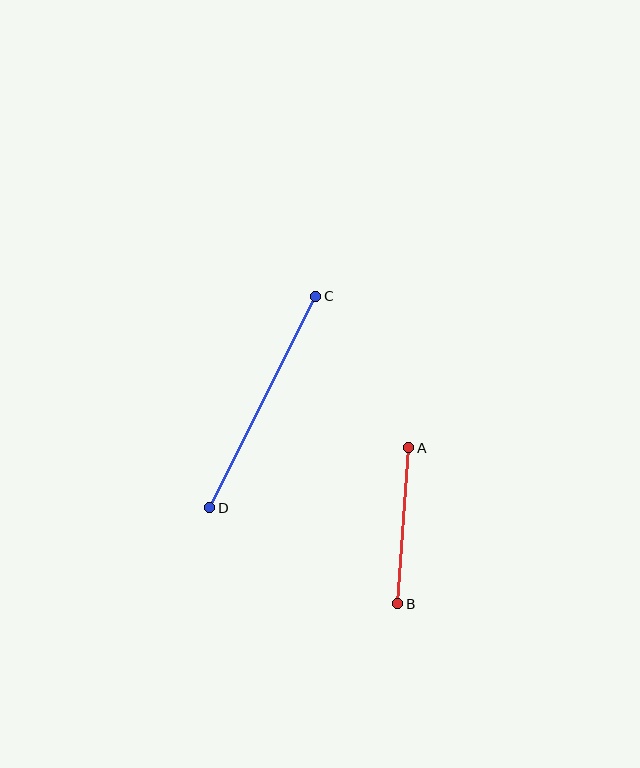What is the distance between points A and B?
The distance is approximately 157 pixels.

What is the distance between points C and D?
The distance is approximately 237 pixels.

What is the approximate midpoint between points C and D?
The midpoint is at approximately (263, 402) pixels.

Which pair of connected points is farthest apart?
Points C and D are farthest apart.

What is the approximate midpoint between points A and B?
The midpoint is at approximately (403, 526) pixels.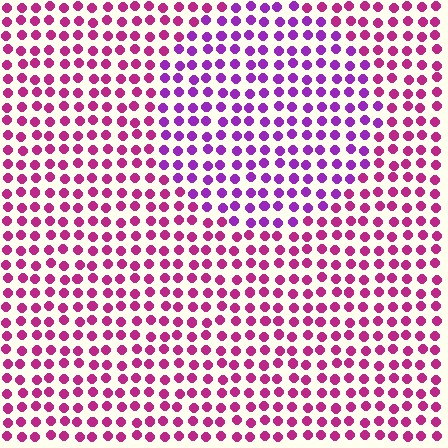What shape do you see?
I see a circle.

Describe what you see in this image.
The image is filled with small magenta elements in a uniform arrangement. A circle-shaped region is visible where the elements are tinted to a slightly different hue, forming a subtle color boundary.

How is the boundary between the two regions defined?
The boundary is defined purely by a slight shift in hue (about 35 degrees). Spacing, size, and orientation are identical on both sides.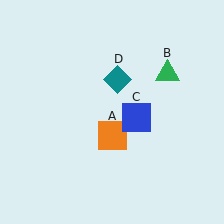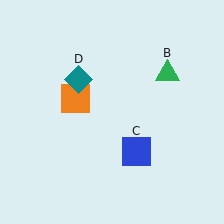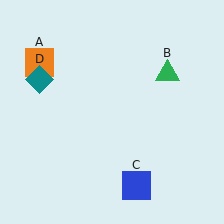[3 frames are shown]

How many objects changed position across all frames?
3 objects changed position: orange square (object A), blue square (object C), teal diamond (object D).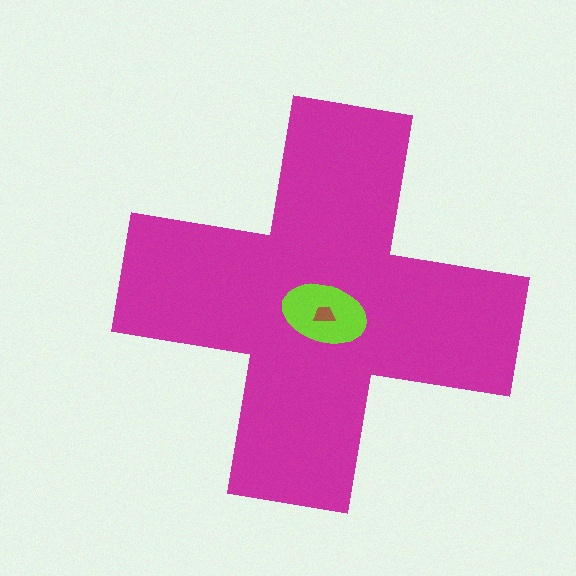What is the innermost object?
The brown trapezoid.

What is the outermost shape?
The magenta cross.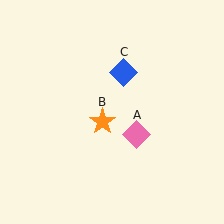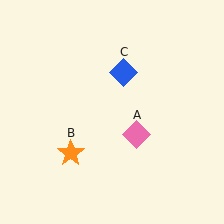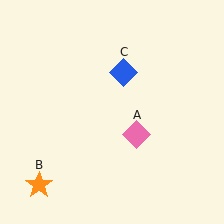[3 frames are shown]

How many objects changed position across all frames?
1 object changed position: orange star (object B).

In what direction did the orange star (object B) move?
The orange star (object B) moved down and to the left.